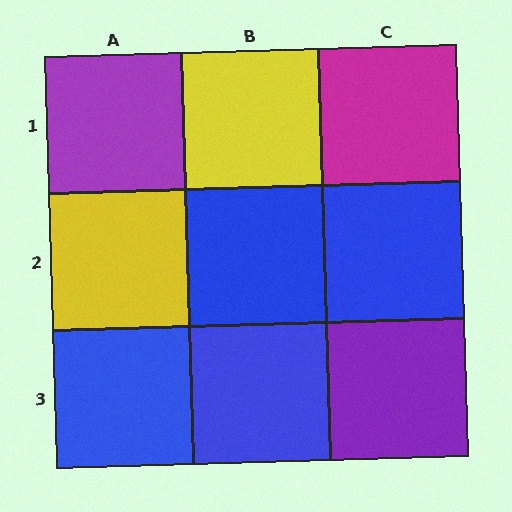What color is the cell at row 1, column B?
Yellow.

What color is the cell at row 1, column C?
Magenta.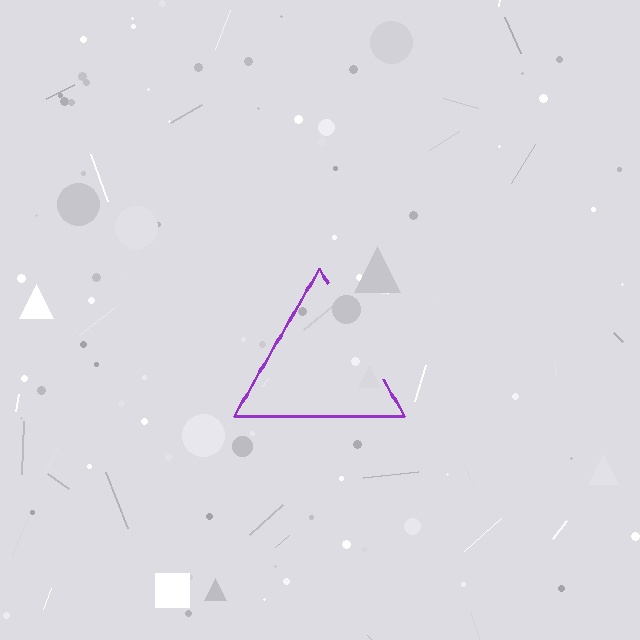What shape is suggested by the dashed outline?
The dashed outline suggests a triangle.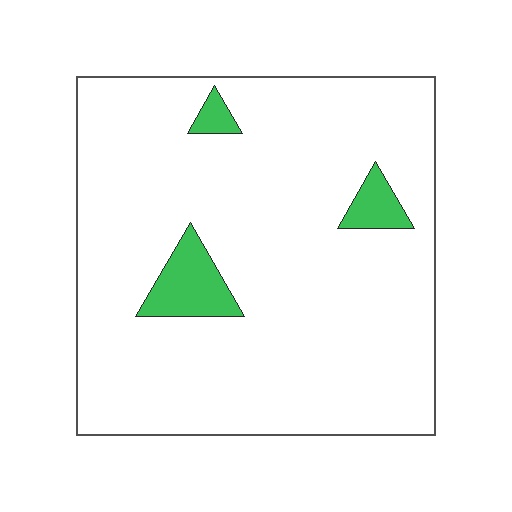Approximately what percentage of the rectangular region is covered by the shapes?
Approximately 5%.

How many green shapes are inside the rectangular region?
3.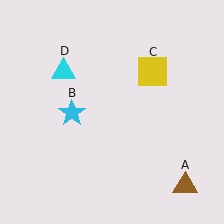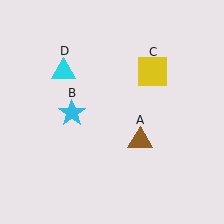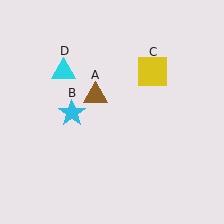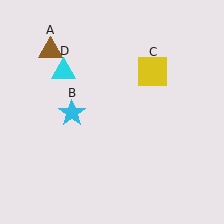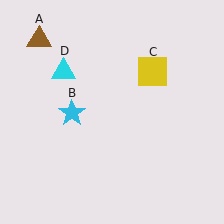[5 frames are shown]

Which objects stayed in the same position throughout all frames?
Cyan star (object B) and yellow square (object C) and cyan triangle (object D) remained stationary.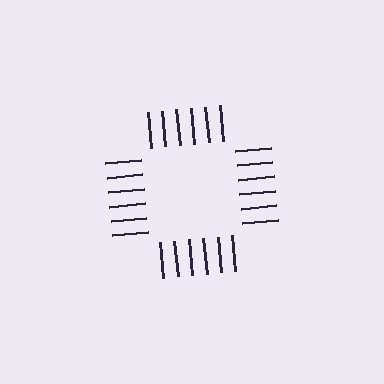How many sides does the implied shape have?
4 sides — the line-ends trace a square.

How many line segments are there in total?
24 — 6 along each of the 4 edges.